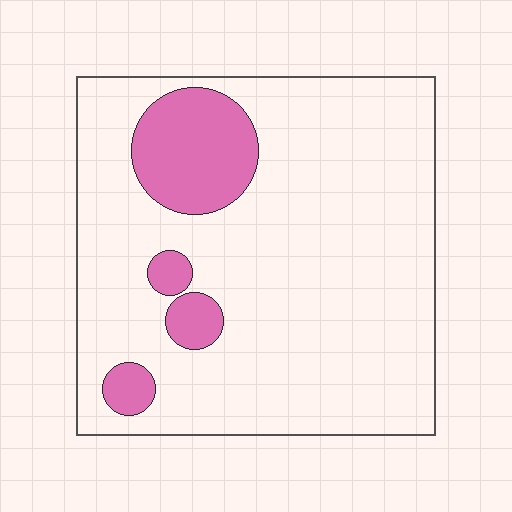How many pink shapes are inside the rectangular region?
4.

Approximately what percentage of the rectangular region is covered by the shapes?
Approximately 15%.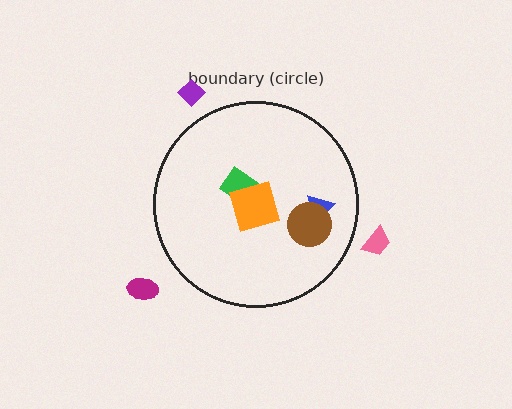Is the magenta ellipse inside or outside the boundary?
Outside.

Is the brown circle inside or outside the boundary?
Inside.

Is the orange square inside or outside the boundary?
Inside.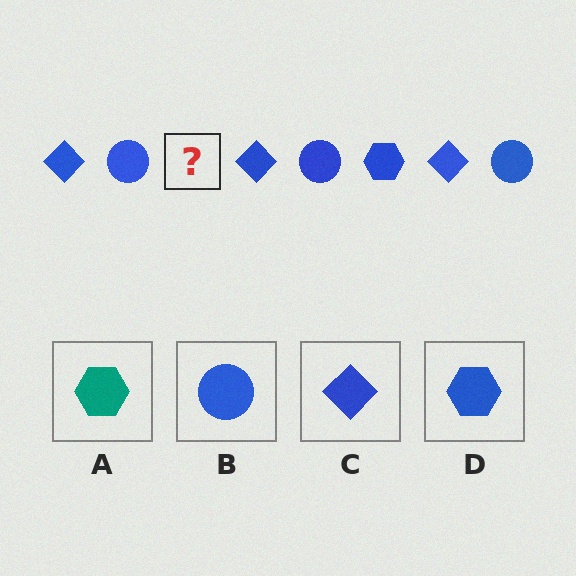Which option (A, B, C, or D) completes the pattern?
D.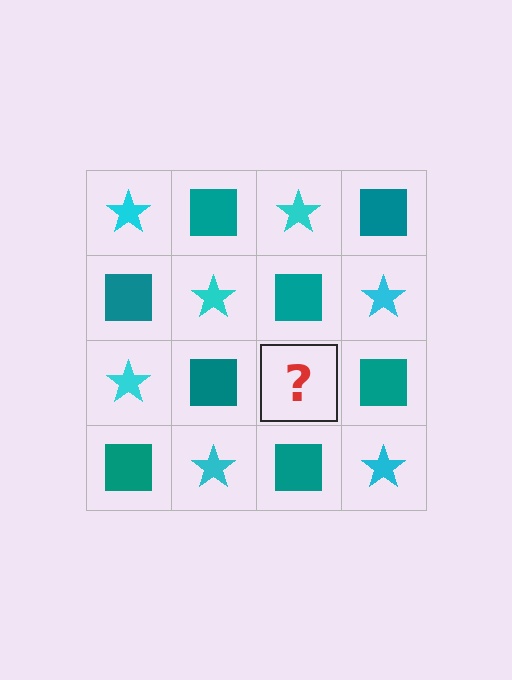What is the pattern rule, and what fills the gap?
The rule is that it alternates cyan star and teal square in a checkerboard pattern. The gap should be filled with a cyan star.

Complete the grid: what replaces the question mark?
The question mark should be replaced with a cyan star.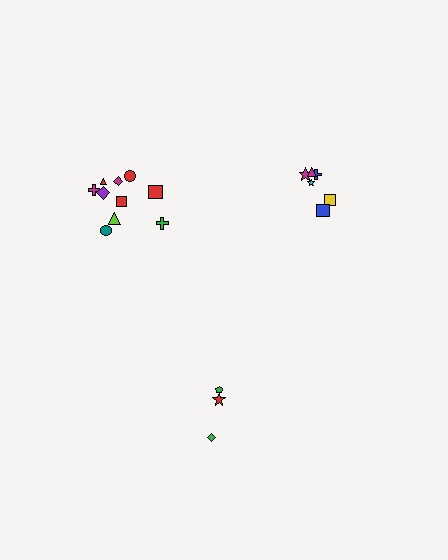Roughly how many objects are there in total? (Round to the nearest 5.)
Roughly 20 objects in total.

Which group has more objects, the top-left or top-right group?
The top-left group.